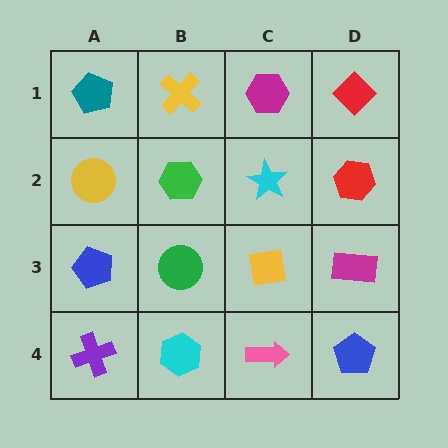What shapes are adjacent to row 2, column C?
A magenta hexagon (row 1, column C), a yellow square (row 3, column C), a green hexagon (row 2, column B), a red hexagon (row 2, column D).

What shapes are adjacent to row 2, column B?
A yellow cross (row 1, column B), a green circle (row 3, column B), a yellow circle (row 2, column A), a cyan star (row 2, column C).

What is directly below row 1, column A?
A yellow circle.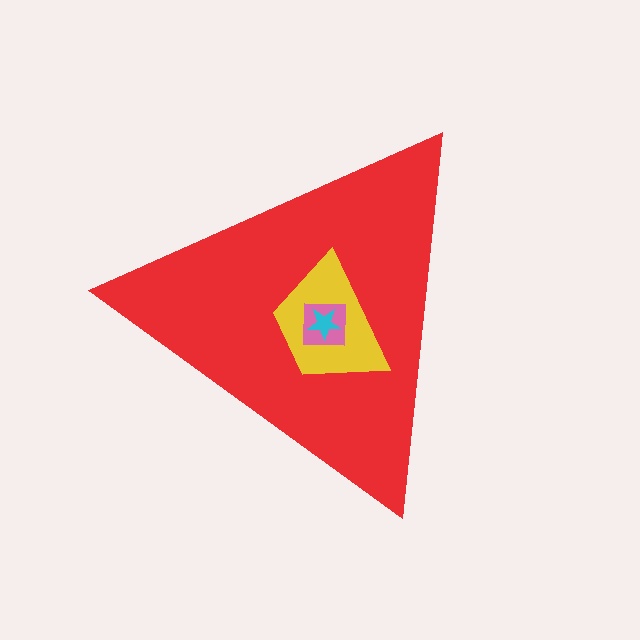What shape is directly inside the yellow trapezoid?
The pink square.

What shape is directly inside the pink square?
The cyan star.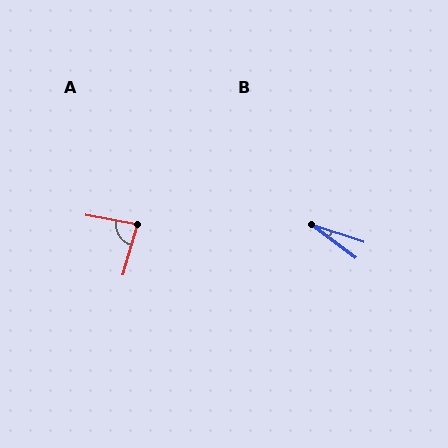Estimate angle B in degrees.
Approximately 19 degrees.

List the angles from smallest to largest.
B (19°), A (84°).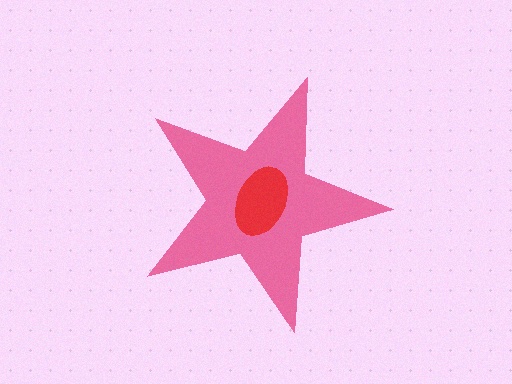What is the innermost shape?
The red ellipse.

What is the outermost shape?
The pink star.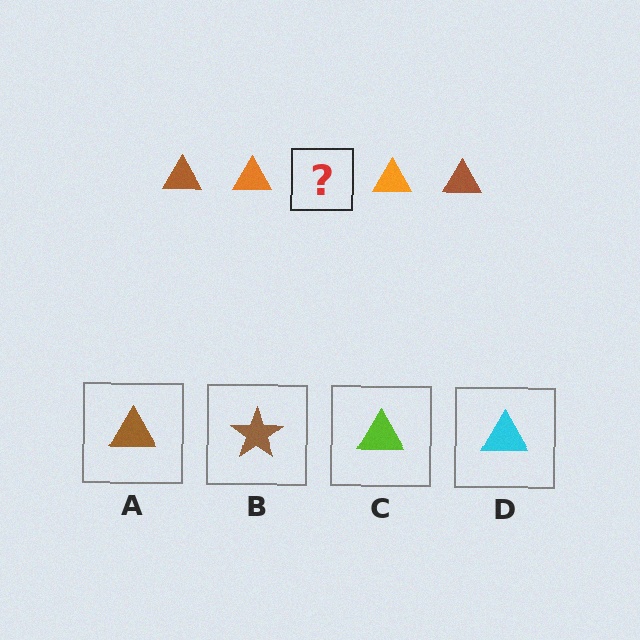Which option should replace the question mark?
Option A.